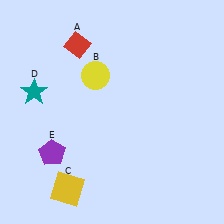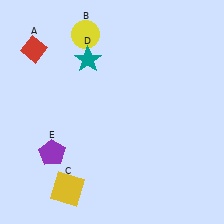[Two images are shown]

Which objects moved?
The objects that moved are: the red diamond (A), the yellow circle (B), the teal star (D).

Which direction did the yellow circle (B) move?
The yellow circle (B) moved up.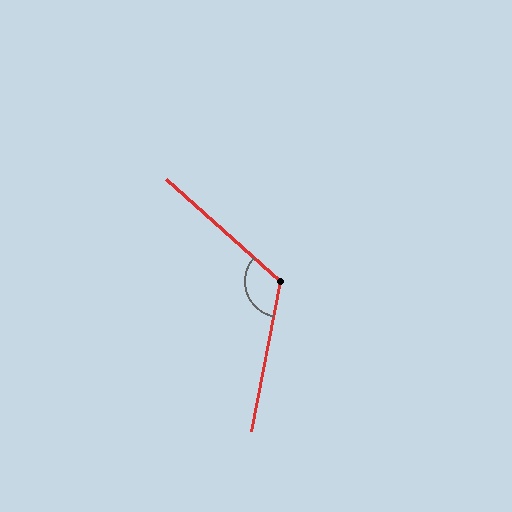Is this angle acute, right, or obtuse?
It is obtuse.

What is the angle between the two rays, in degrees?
Approximately 121 degrees.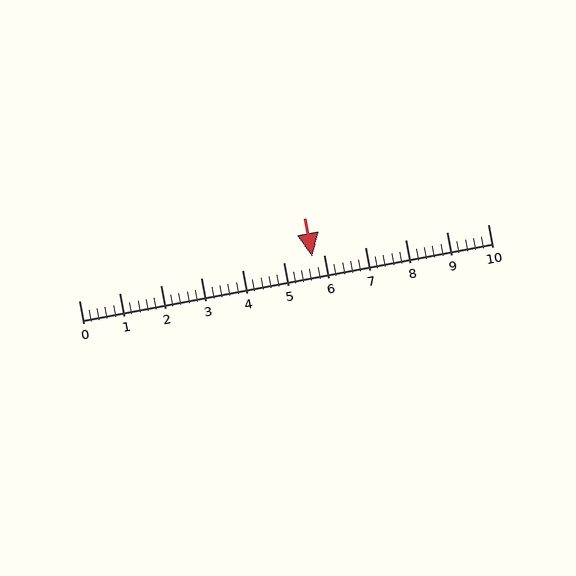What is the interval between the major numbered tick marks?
The major tick marks are spaced 1 units apart.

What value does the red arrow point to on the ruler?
The red arrow points to approximately 5.7.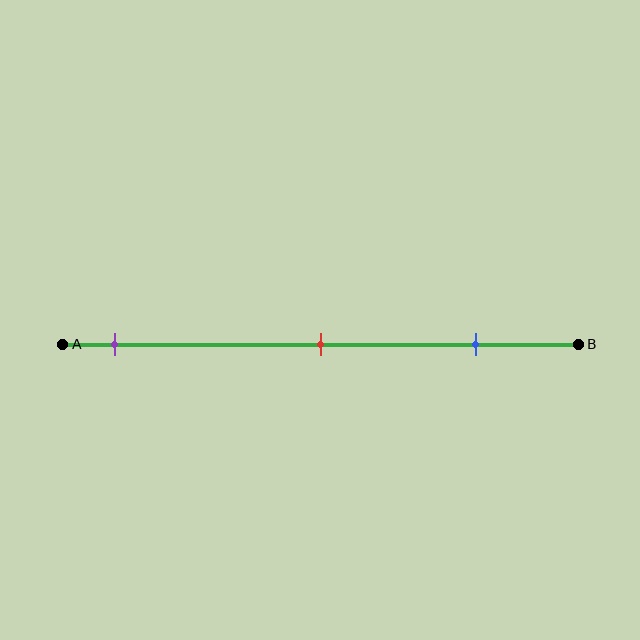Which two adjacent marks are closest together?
The red and blue marks are the closest adjacent pair.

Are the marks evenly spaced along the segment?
Yes, the marks are approximately evenly spaced.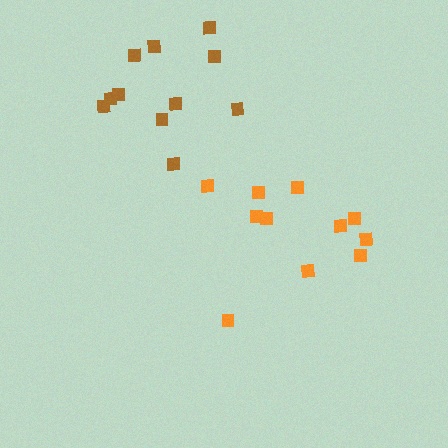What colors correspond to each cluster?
The clusters are colored: brown, orange.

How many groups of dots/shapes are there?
There are 2 groups.